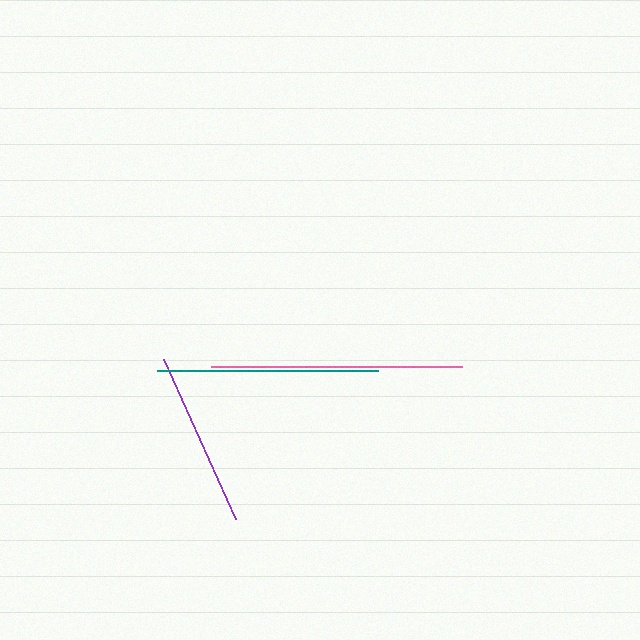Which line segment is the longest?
The pink line is the longest at approximately 251 pixels.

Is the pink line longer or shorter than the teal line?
The pink line is longer than the teal line.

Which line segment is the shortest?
The purple line is the shortest at approximately 176 pixels.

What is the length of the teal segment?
The teal segment is approximately 222 pixels long.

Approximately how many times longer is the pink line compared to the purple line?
The pink line is approximately 1.4 times the length of the purple line.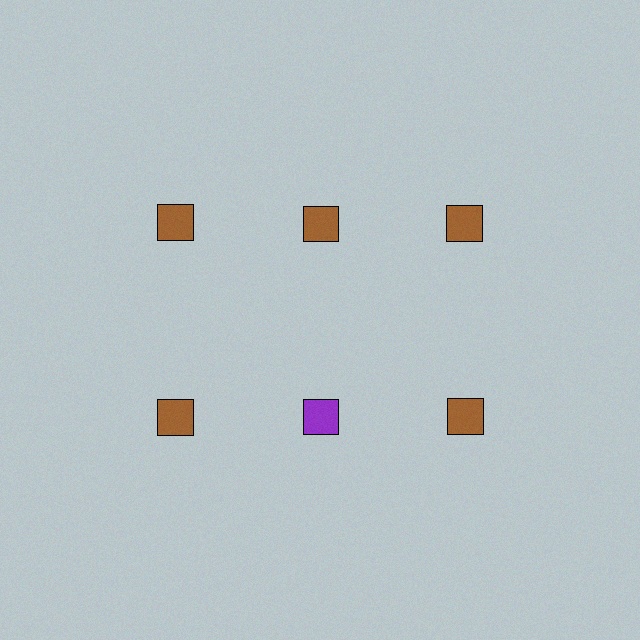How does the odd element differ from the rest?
It has a different color: purple instead of brown.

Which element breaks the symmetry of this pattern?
The purple square in the second row, second from left column breaks the symmetry. All other shapes are brown squares.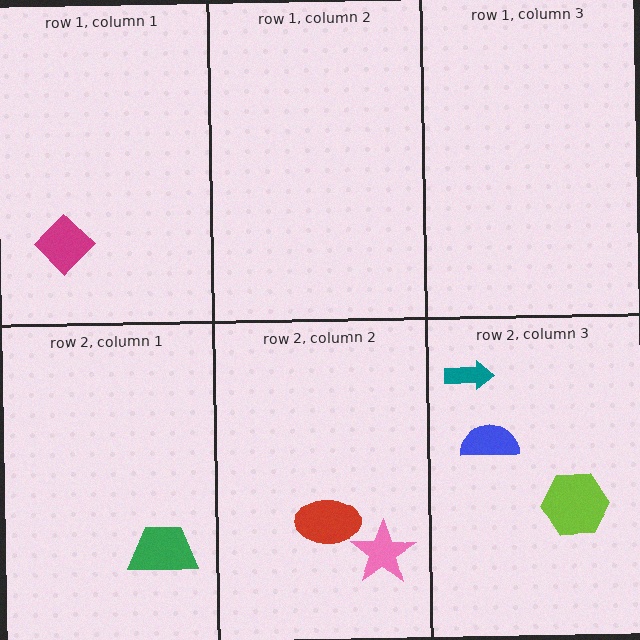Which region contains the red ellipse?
The row 2, column 2 region.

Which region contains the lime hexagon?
The row 2, column 3 region.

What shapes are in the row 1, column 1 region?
The magenta diamond.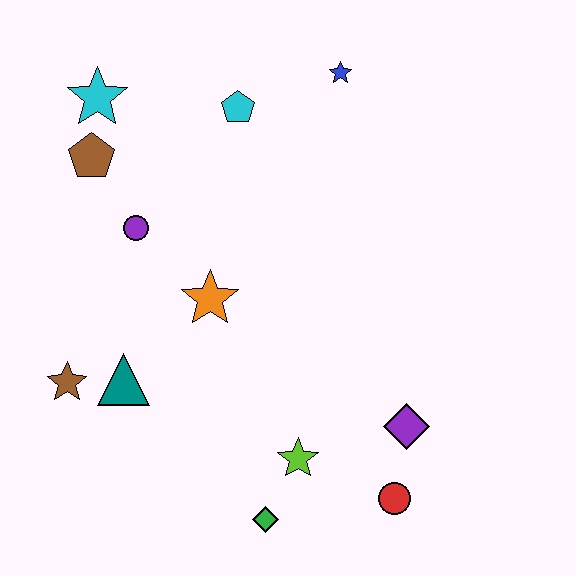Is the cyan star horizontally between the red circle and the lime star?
No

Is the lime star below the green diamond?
No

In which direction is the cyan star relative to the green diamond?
The cyan star is above the green diamond.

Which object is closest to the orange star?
The purple circle is closest to the orange star.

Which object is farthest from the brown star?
The blue star is farthest from the brown star.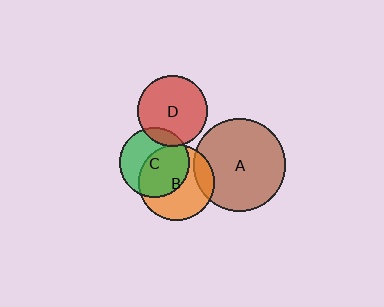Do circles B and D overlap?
Yes.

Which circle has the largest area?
Circle A (brown).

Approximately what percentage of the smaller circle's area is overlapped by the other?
Approximately 5%.